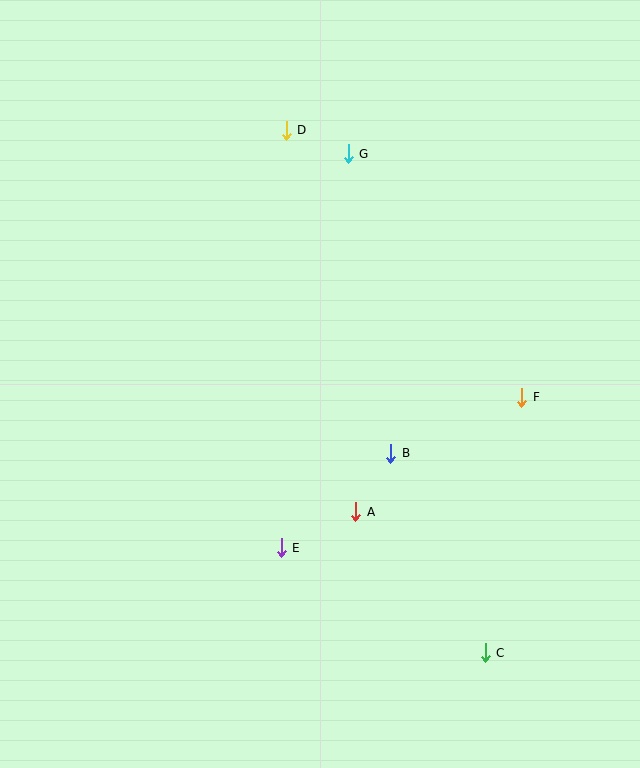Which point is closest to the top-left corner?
Point D is closest to the top-left corner.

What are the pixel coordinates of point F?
Point F is at (522, 397).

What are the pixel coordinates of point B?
Point B is at (391, 453).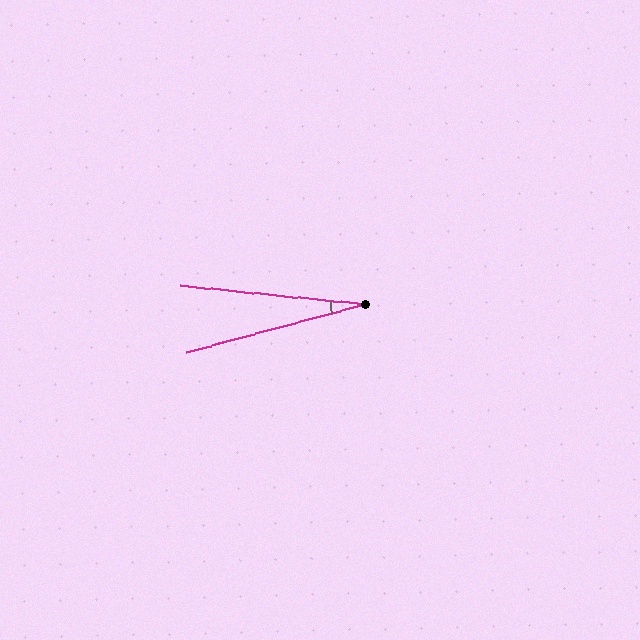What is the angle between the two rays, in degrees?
Approximately 21 degrees.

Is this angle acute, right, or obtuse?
It is acute.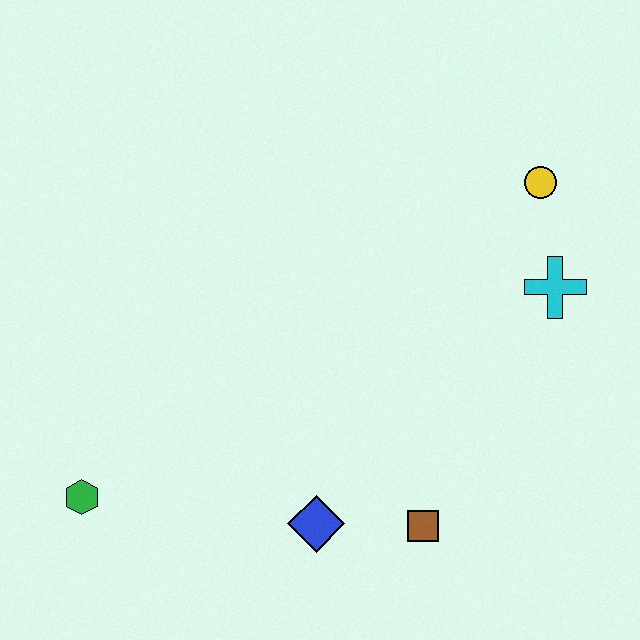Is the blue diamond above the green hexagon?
No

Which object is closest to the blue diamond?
The brown square is closest to the blue diamond.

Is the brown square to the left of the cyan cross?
Yes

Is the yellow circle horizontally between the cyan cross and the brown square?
Yes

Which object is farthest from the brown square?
The yellow circle is farthest from the brown square.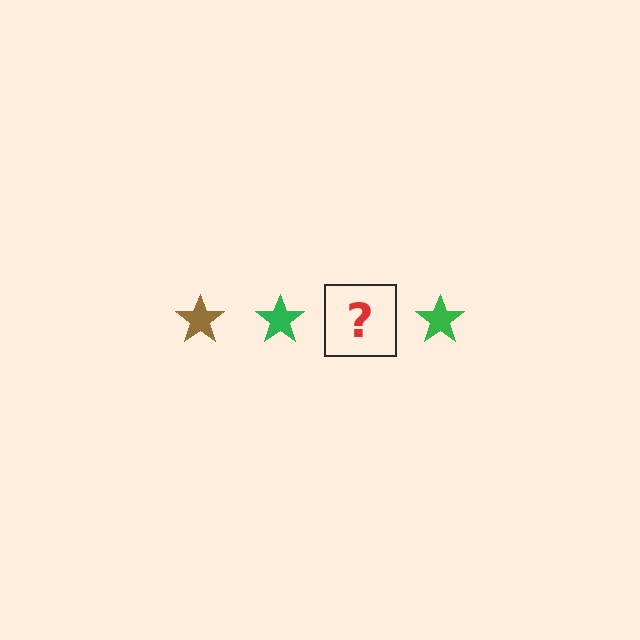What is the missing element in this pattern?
The missing element is a brown star.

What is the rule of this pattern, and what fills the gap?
The rule is that the pattern cycles through brown, green stars. The gap should be filled with a brown star.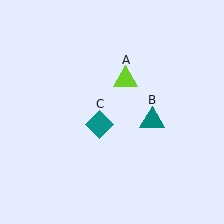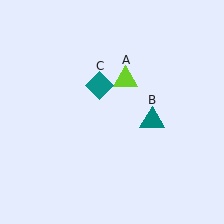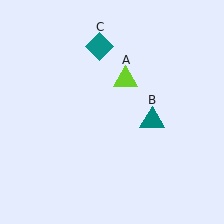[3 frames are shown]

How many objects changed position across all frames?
1 object changed position: teal diamond (object C).